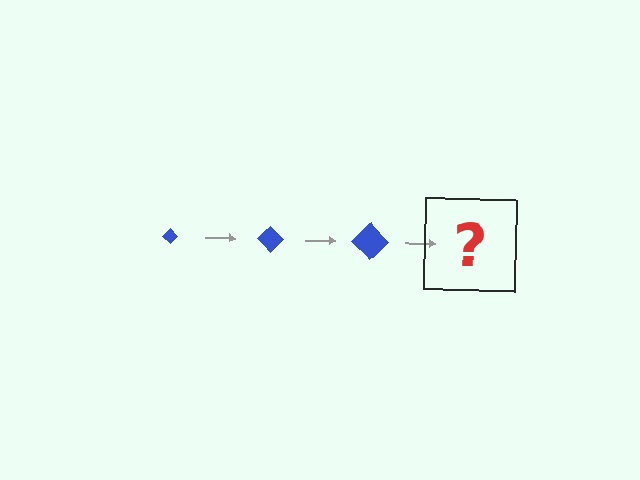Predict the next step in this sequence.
The next step is a blue diamond, larger than the previous one.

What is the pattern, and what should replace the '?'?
The pattern is that the diamond gets progressively larger each step. The '?' should be a blue diamond, larger than the previous one.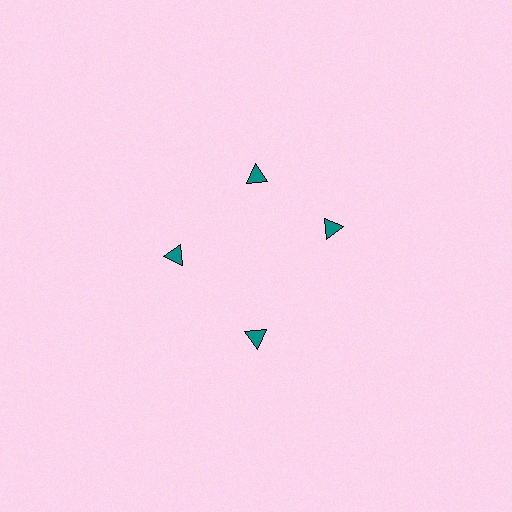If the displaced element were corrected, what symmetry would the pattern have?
It would have 4-fold rotational symmetry — the pattern would map onto itself every 90 degrees.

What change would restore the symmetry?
The symmetry would be restored by rotating it back into even spacing with its neighbors so that all 4 triangles sit at equal angles and equal distance from the center.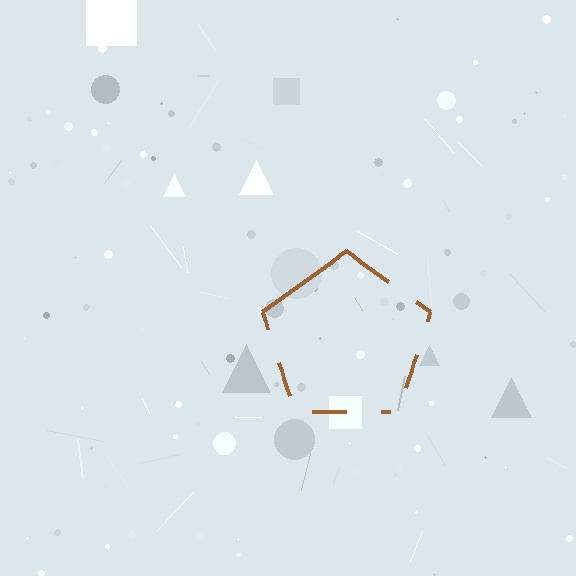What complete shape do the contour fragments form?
The contour fragments form a pentagon.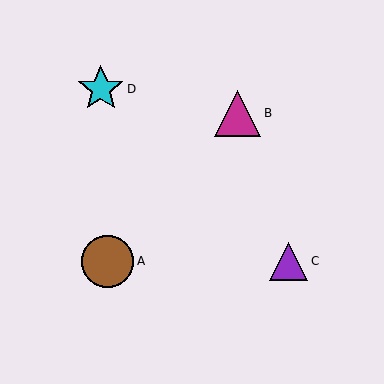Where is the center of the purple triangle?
The center of the purple triangle is at (289, 261).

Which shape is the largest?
The brown circle (labeled A) is the largest.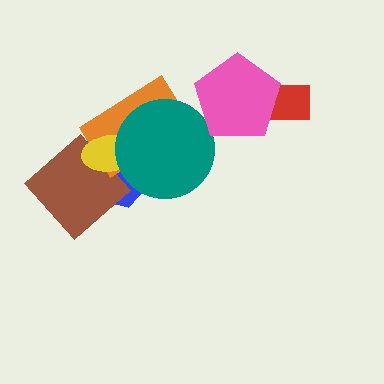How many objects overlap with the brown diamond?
2 objects overlap with the brown diamond.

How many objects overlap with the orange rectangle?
3 objects overlap with the orange rectangle.